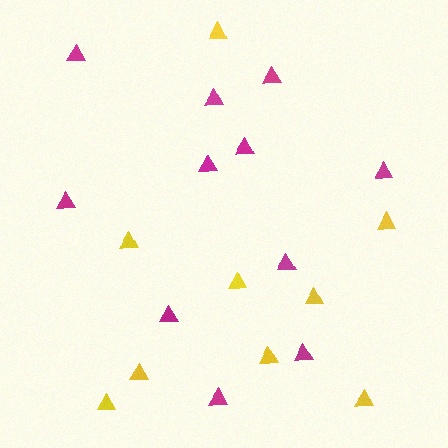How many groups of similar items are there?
There are 2 groups: one group of magenta triangles (11) and one group of yellow triangles (9).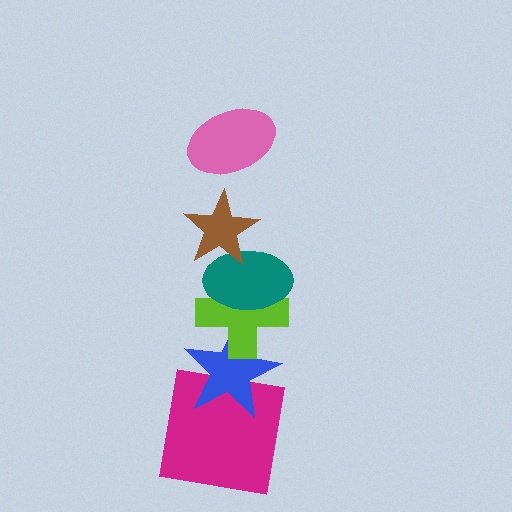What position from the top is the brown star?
The brown star is 2nd from the top.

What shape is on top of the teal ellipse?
The brown star is on top of the teal ellipse.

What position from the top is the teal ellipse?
The teal ellipse is 3rd from the top.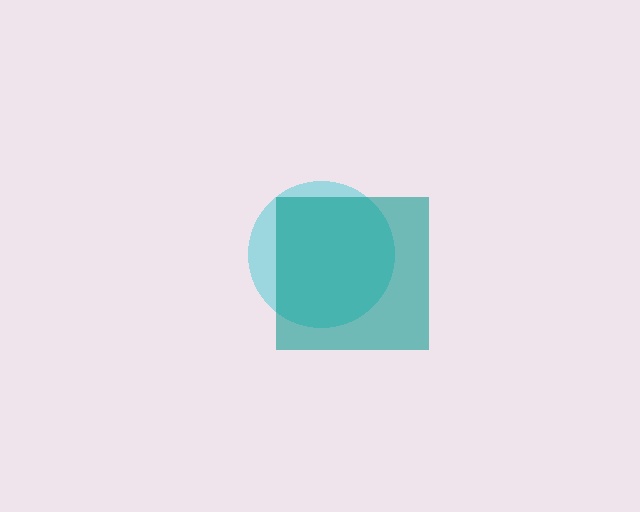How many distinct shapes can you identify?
There are 2 distinct shapes: a cyan circle, a teal square.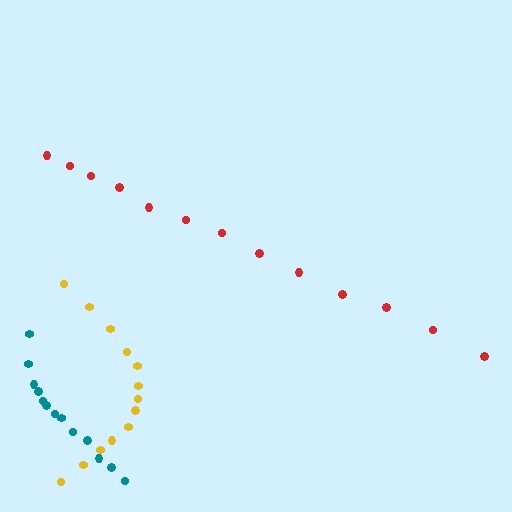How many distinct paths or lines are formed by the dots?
There are 3 distinct paths.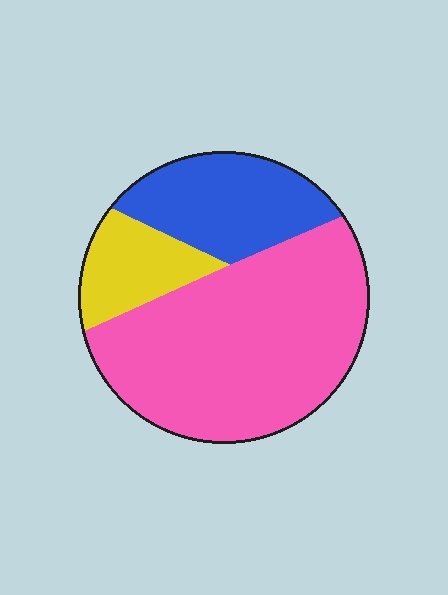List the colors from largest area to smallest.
From largest to smallest: pink, blue, yellow.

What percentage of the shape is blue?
Blue takes up about one quarter (1/4) of the shape.